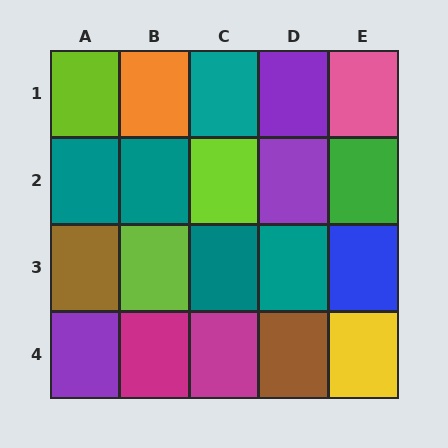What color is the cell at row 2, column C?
Lime.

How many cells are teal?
5 cells are teal.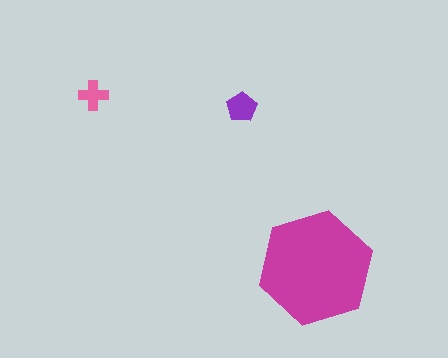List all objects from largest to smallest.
The magenta hexagon, the purple pentagon, the pink cross.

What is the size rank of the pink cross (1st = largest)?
3rd.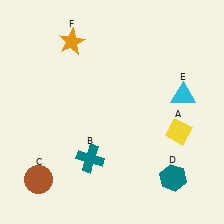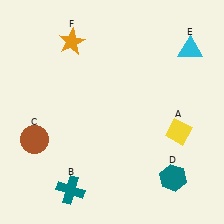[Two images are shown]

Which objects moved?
The objects that moved are: the teal cross (B), the brown circle (C), the cyan triangle (E).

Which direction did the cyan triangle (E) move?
The cyan triangle (E) moved up.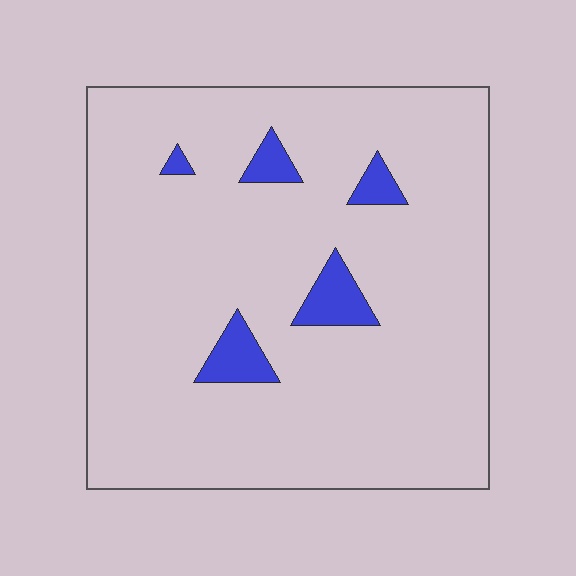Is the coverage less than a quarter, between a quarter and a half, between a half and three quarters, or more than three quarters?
Less than a quarter.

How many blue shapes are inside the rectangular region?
5.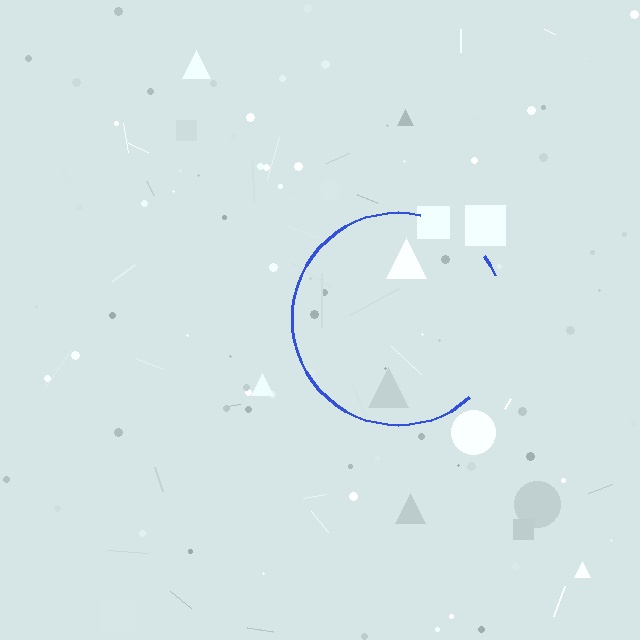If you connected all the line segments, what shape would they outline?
They would outline a circle.